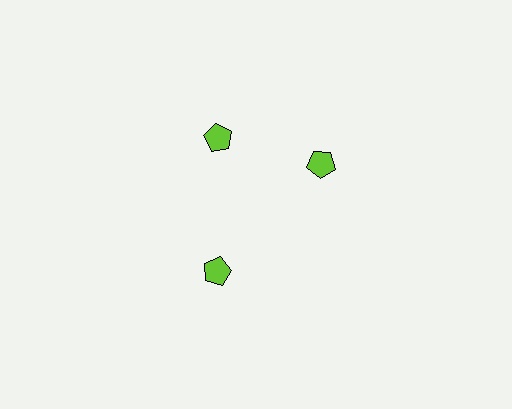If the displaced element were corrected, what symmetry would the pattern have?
It would have 3-fold rotational symmetry — the pattern would map onto itself every 120 degrees.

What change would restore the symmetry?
The symmetry would be restored by rotating it back into even spacing with its neighbors so that all 3 pentagons sit at equal angles and equal distance from the center.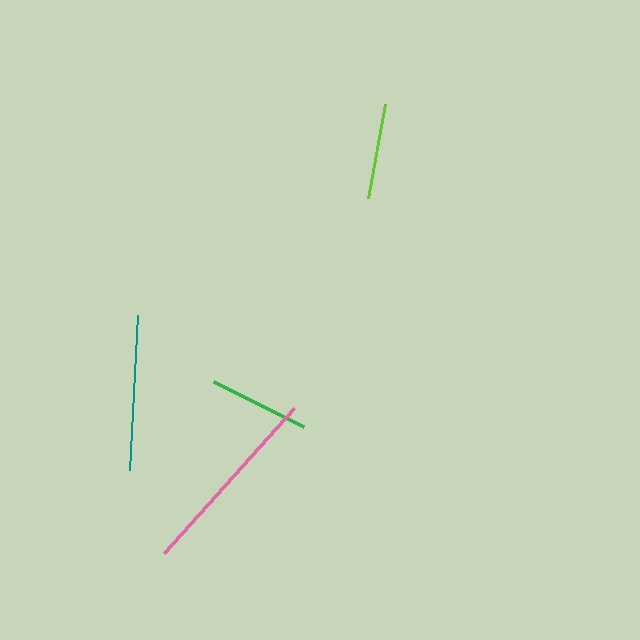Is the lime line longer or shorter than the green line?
The green line is longer than the lime line.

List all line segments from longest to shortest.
From longest to shortest: pink, teal, green, lime.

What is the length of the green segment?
The green segment is approximately 100 pixels long.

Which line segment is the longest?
The pink line is the longest at approximately 195 pixels.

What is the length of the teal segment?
The teal segment is approximately 156 pixels long.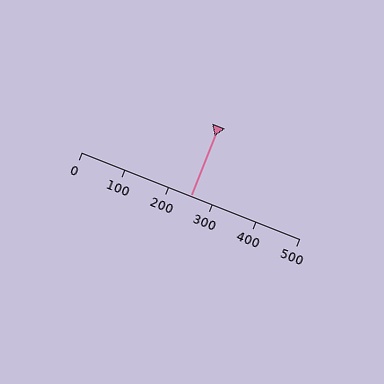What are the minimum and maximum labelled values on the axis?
The axis runs from 0 to 500.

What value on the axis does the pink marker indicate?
The marker indicates approximately 250.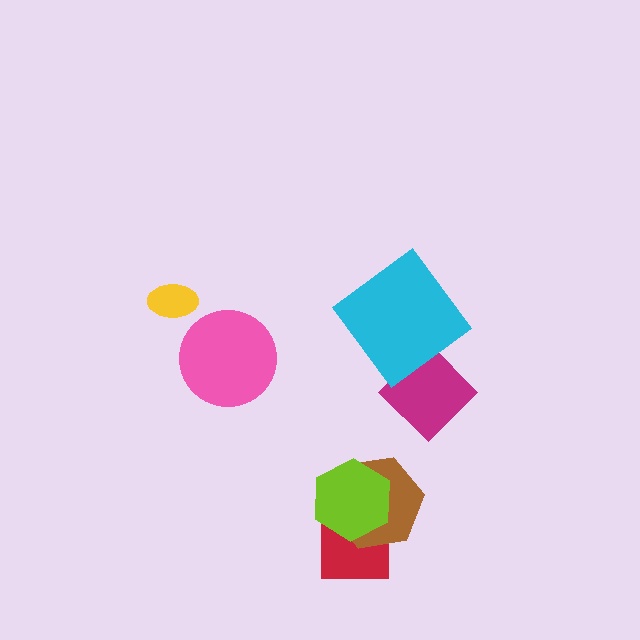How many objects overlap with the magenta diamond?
1 object overlaps with the magenta diamond.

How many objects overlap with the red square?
2 objects overlap with the red square.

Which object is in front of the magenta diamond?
The cyan diamond is in front of the magenta diamond.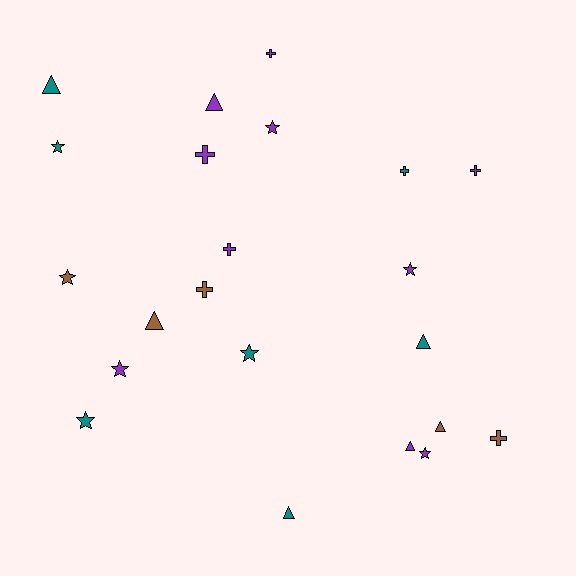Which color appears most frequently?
Purple, with 10 objects.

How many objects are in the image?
There are 22 objects.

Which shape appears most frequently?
Star, with 8 objects.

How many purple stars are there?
There are 4 purple stars.